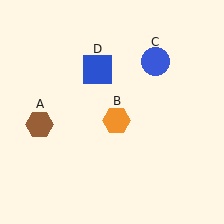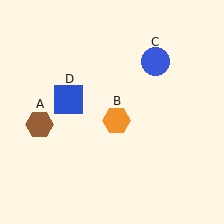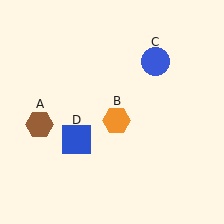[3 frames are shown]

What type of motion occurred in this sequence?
The blue square (object D) rotated counterclockwise around the center of the scene.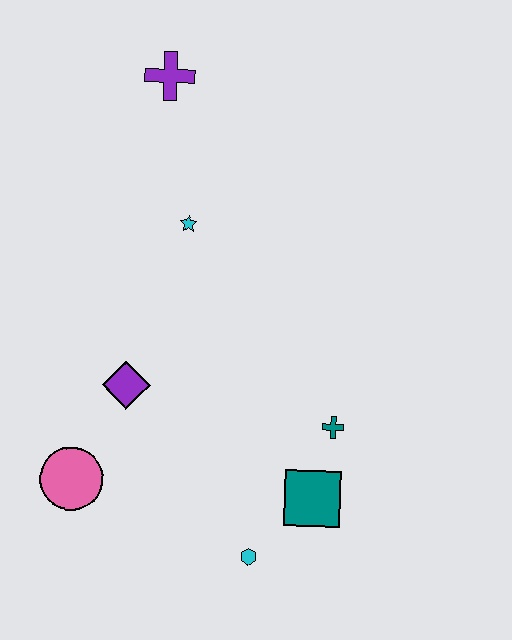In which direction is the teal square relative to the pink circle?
The teal square is to the right of the pink circle.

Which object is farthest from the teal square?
The purple cross is farthest from the teal square.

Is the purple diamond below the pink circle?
No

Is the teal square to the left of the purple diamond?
No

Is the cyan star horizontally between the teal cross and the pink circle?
Yes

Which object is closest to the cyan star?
The purple cross is closest to the cyan star.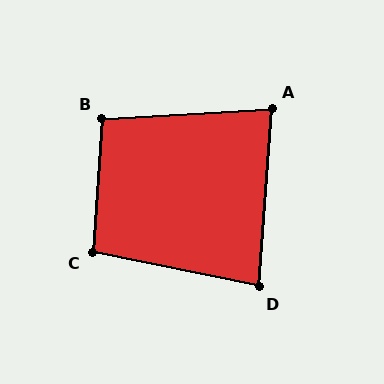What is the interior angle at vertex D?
Approximately 83 degrees (acute).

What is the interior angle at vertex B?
Approximately 97 degrees (obtuse).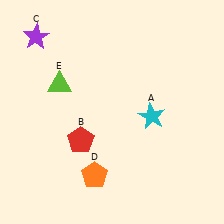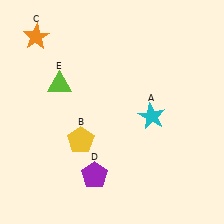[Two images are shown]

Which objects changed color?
B changed from red to yellow. C changed from purple to orange. D changed from orange to purple.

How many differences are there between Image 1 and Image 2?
There are 3 differences between the two images.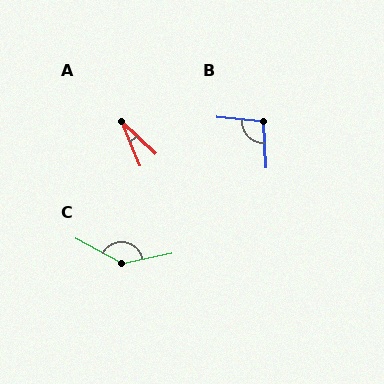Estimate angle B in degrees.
Approximately 98 degrees.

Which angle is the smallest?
A, at approximately 25 degrees.